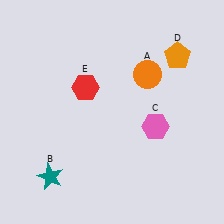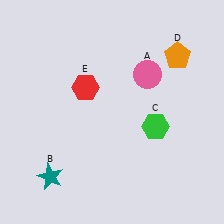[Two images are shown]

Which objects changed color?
A changed from orange to pink. C changed from pink to green.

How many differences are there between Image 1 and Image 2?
There are 2 differences between the two images.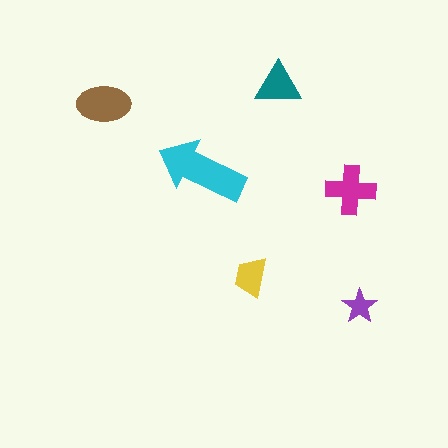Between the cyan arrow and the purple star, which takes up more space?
The cyan arrow.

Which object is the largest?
The cyan arrow.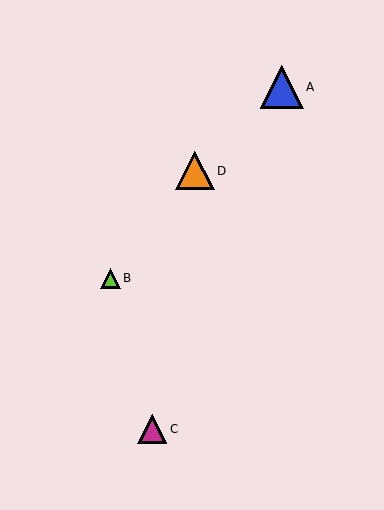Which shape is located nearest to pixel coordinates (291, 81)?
The blue triangle (labeled A) at (282, 87) is nearest to that location.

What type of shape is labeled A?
Shape A is a blue triangle.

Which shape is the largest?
The blue triangle (labeled A) is the largest.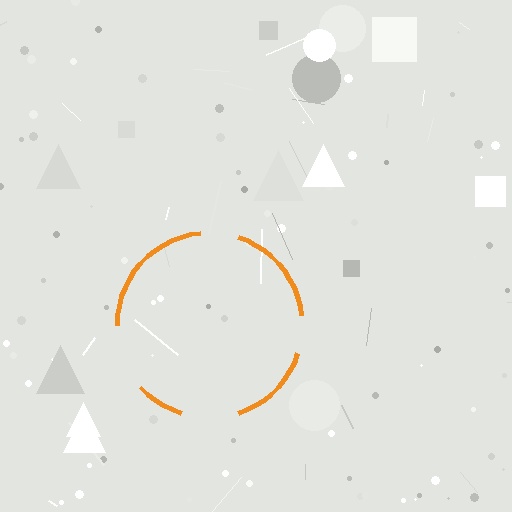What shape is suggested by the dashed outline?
The dashed outline suggests a circle.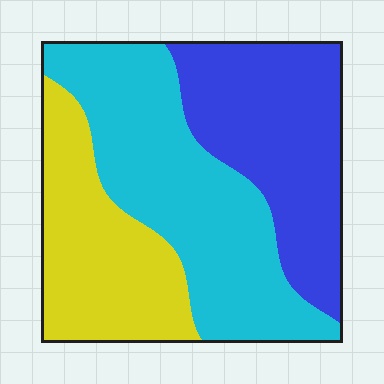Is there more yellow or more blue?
Blue.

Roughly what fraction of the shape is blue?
Blue covers 32% of the shape.